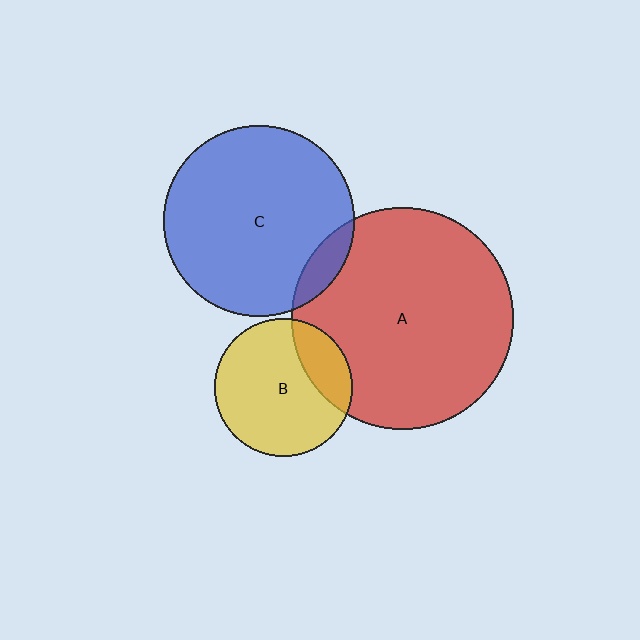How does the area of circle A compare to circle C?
Approximately 1.3 times.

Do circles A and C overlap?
Yes.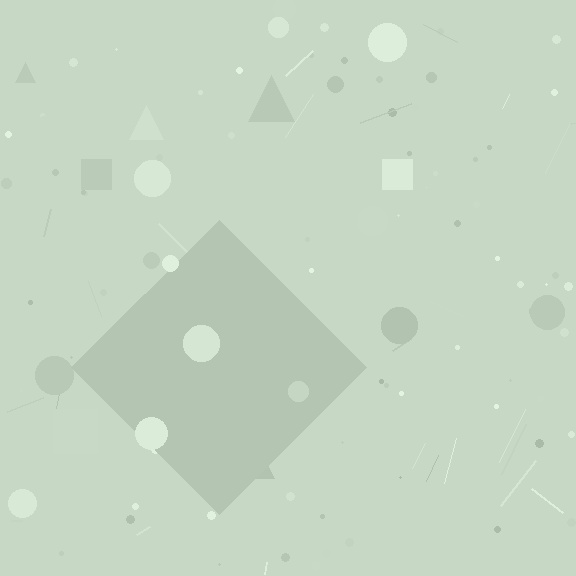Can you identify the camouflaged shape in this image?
The camouflaged shape is a diamond.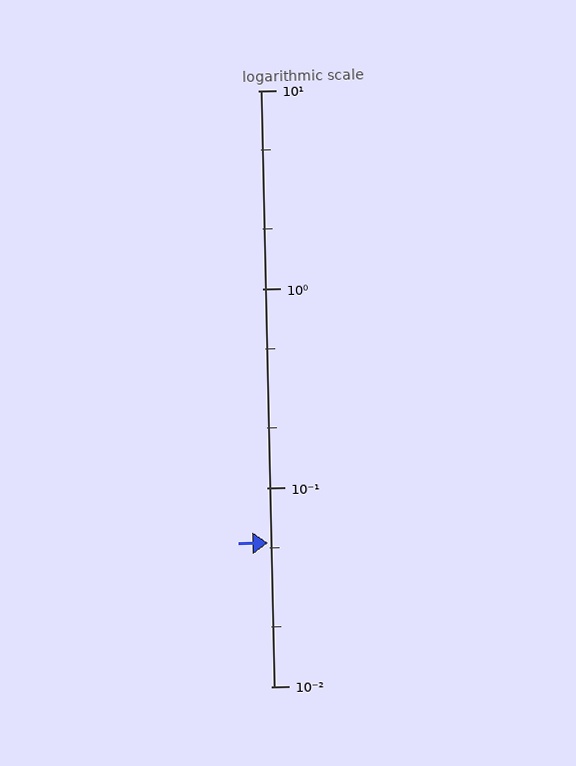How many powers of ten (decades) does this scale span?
The scale spans 3 decades, from 0.01 to 10.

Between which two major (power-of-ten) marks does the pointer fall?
The pointer is between 0.01 and 0.1.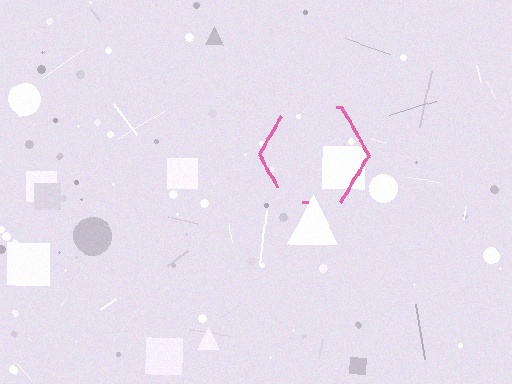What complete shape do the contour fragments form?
The contour fragments form a hexagon.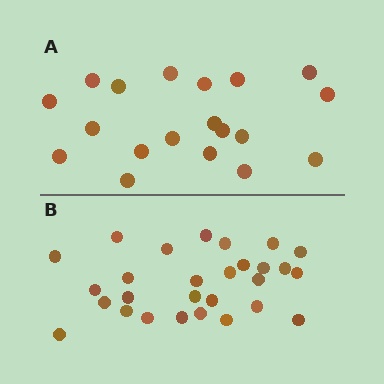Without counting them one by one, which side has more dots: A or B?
Region B (the bottom region) has more dots.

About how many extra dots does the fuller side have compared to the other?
Region B has roughly 8 or so more dots than region A.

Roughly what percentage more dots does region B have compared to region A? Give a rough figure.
About 45% more.